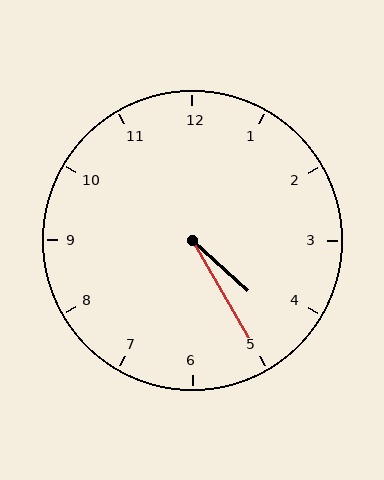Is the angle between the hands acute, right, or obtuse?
It is acute.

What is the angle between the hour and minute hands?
Approximately 18 degrees.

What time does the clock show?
4:25.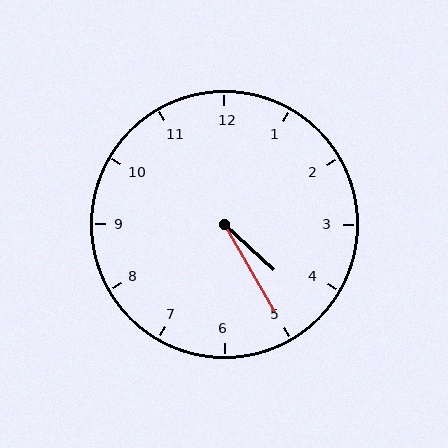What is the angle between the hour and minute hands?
Approximately 18 degrees.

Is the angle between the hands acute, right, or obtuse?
It is acute.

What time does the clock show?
4:25.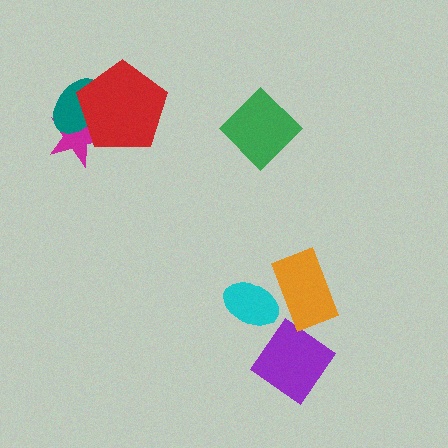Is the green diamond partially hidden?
No, no other shape covers it.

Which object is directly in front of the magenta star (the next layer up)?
The teal ellipse is directly in front of the magenta star.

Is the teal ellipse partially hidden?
Yes, it is partially covered by another shape.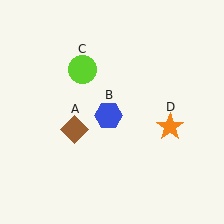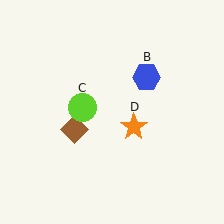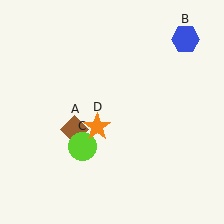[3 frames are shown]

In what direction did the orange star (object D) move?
The orange star (object D) moved left.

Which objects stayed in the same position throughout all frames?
Brown diamond (object A) remained stationary.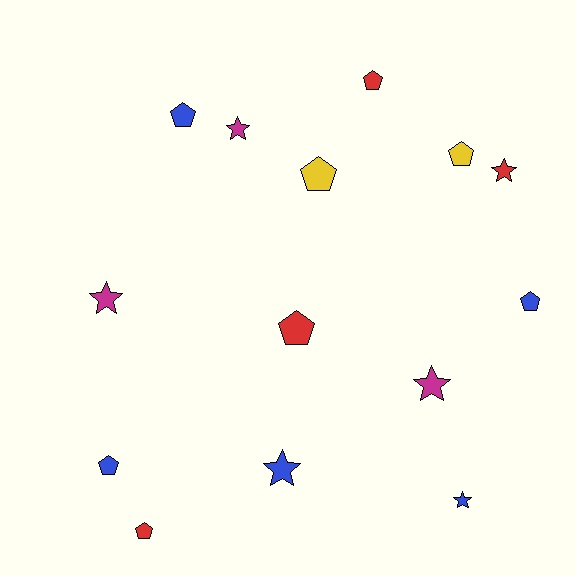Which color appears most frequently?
Blue, with 5 objects.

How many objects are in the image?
There are 14 objects.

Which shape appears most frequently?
Pentagon, with 8 objects.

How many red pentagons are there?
There are 3 red pentagons.